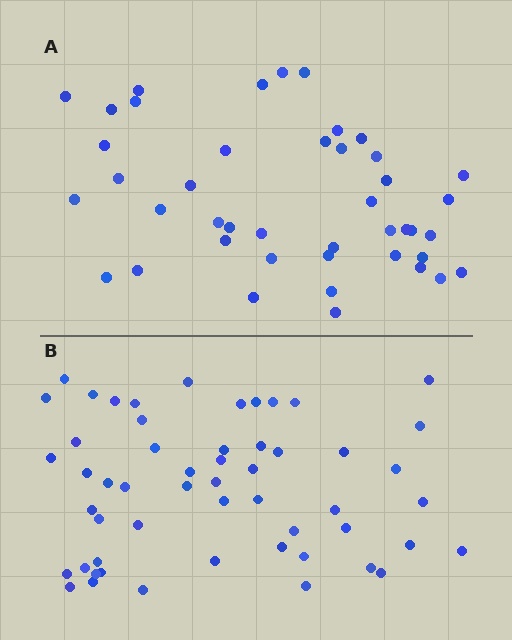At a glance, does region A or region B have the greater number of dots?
Region B (the bottom region) has more dots.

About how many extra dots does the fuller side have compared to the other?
Region B has roughly 12 or so more dots than region A.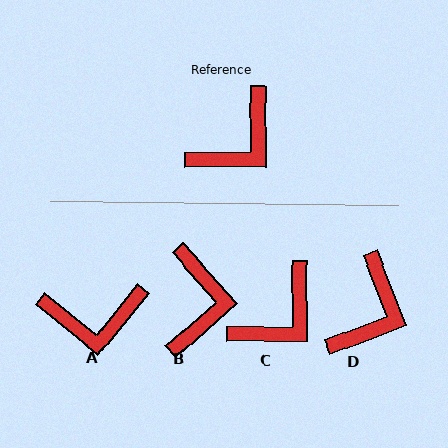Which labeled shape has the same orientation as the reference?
C.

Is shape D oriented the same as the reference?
No, it is off by about 21 degrees.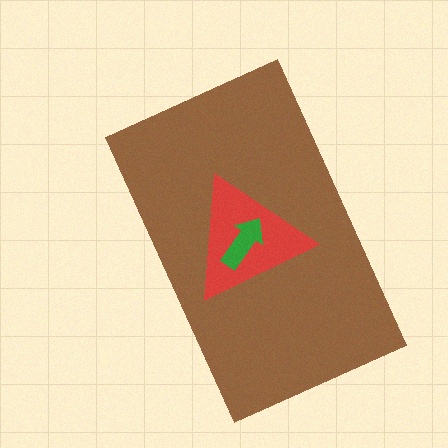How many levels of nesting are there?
3.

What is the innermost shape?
The green arrow.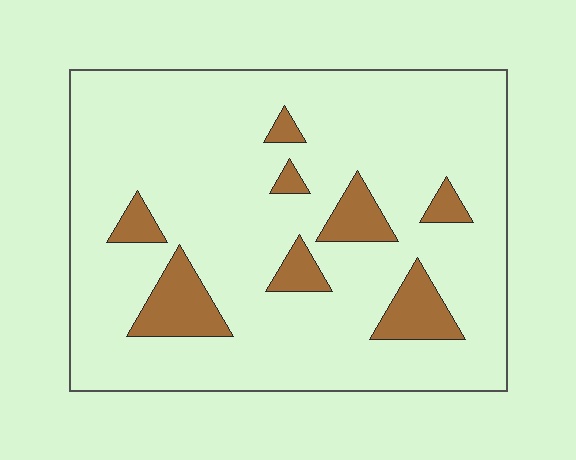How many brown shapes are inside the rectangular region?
8.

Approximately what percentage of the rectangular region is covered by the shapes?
Approximately 15%.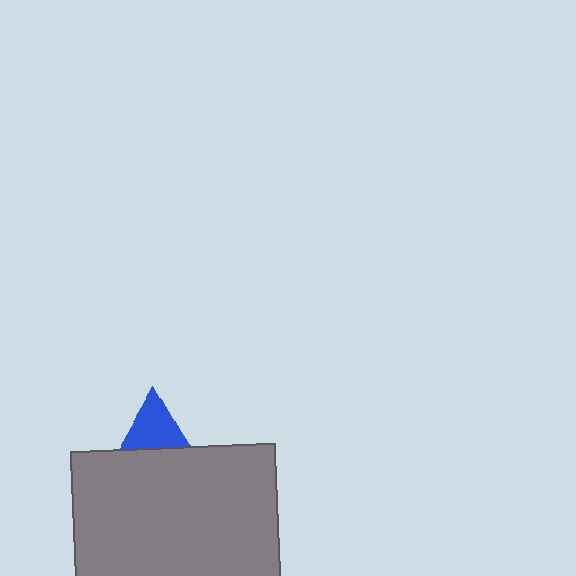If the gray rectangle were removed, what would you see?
You would see the complete blue triangle.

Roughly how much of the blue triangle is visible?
A small part of it is visible (roughly 37%).